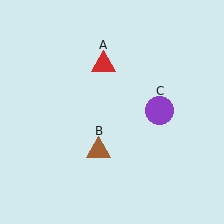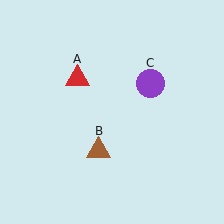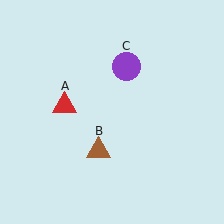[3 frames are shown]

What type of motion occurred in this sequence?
The red triangle (object A), purple circle (object C) rotated counterclockwise around the center of the scene.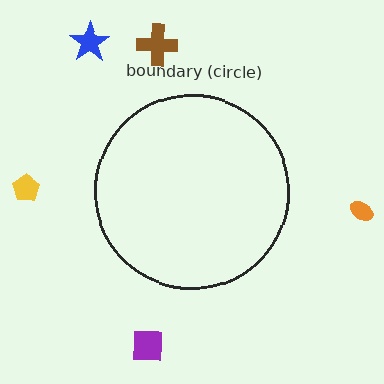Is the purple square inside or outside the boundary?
Outside.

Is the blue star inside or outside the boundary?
Outside.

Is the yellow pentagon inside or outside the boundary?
Outside.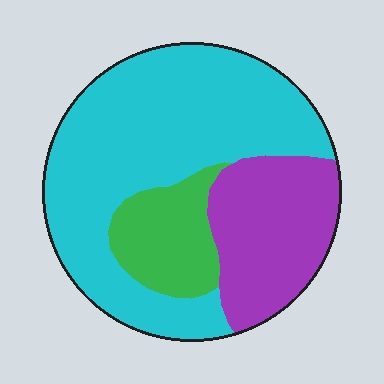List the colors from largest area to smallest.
From largest to smallest: cyan, purple, green.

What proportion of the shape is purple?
Purple covers about 25% of the shape.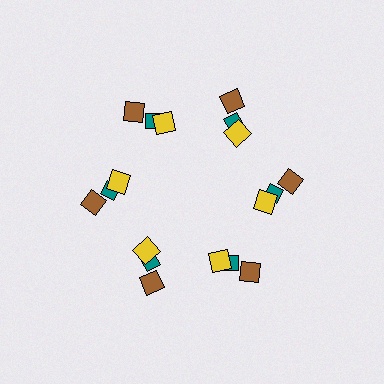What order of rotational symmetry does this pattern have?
This pattern has 6-fold rotational symmetry.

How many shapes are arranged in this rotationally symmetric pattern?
There are 18 shapes, arranged in 6 groups of 3.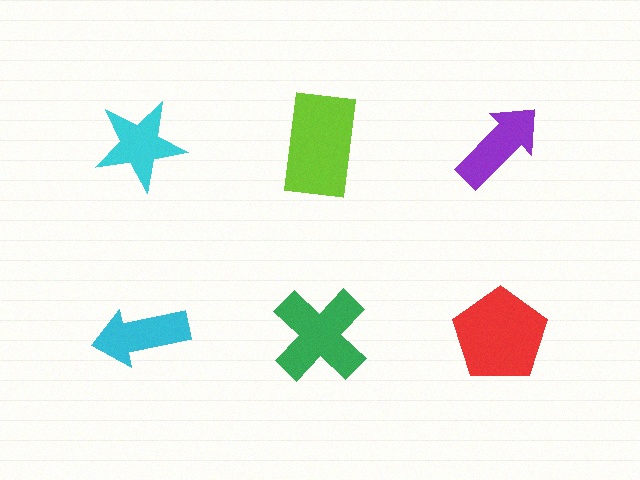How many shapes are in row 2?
3 shapes.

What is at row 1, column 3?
A purple arrow.